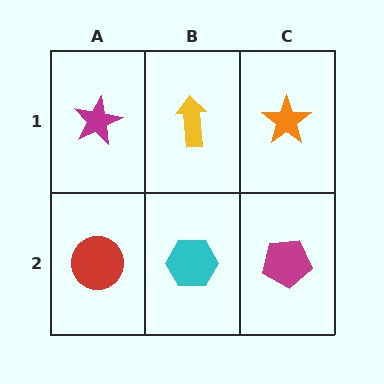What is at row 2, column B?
A cyan hexagon.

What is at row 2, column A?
A red circle.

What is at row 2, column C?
A magenta pentagon.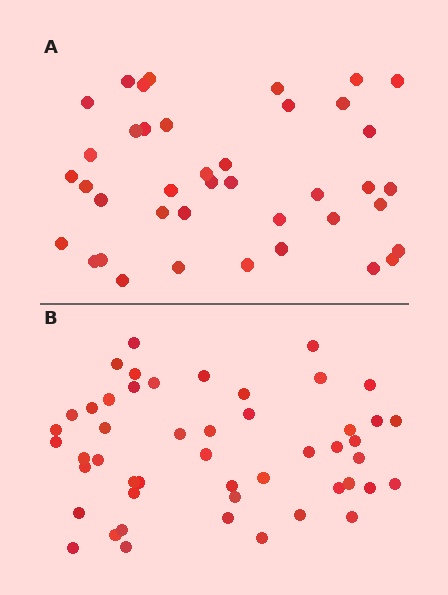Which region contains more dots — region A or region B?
Region B (the bottom region) has more dots.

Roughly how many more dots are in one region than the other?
Region B has roughly 8 or so more dots than region A.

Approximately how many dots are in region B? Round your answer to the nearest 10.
About 50 dots. (The exact count is 49, which rounds to 50.)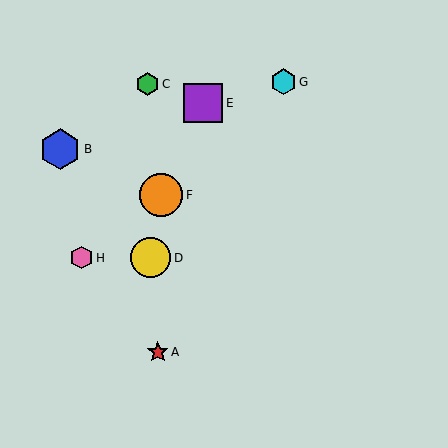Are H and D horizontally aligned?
Yes, both are at y≈258.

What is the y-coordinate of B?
Object B is at y≈149.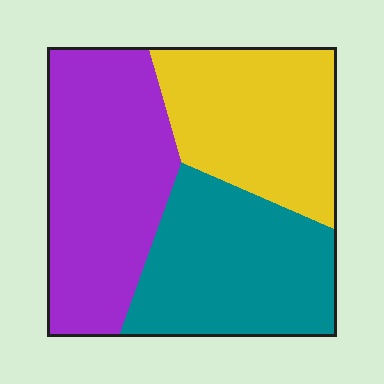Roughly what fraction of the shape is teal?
Teal covers around 35% of the shape.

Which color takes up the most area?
Purple, at roughly 40%.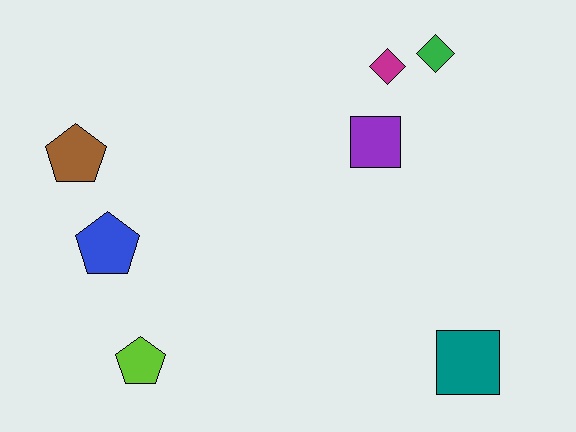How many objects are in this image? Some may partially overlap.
There are 7 objects.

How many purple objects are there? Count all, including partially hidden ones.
There is 1 purple object.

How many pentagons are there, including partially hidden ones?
There are 3 pentagons.